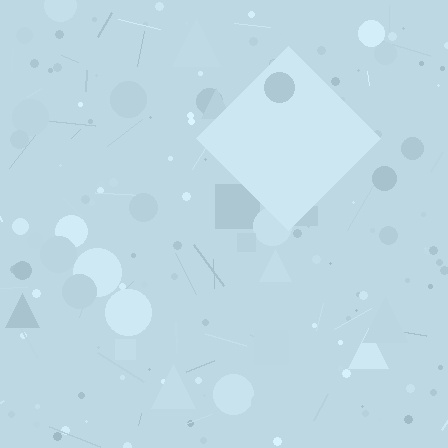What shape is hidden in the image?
A diamond is hidden in the image.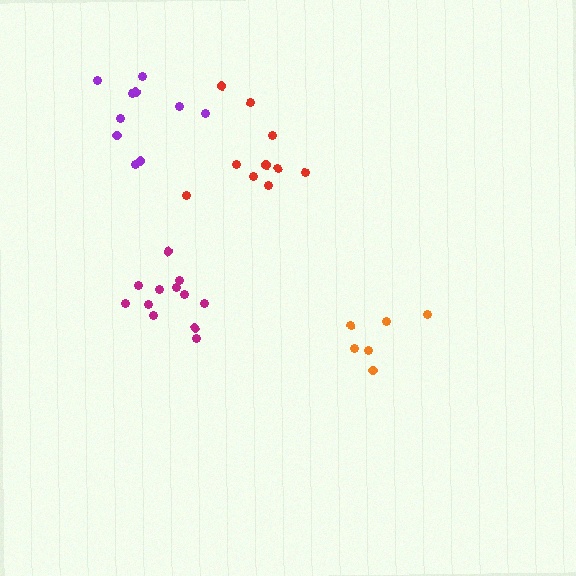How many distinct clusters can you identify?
There are 4 distinct clusters.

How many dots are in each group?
Group 1: 10 dots, Group 2: 10 dots, Group 3: 6 dots, Group 4: 12 dots (38 total).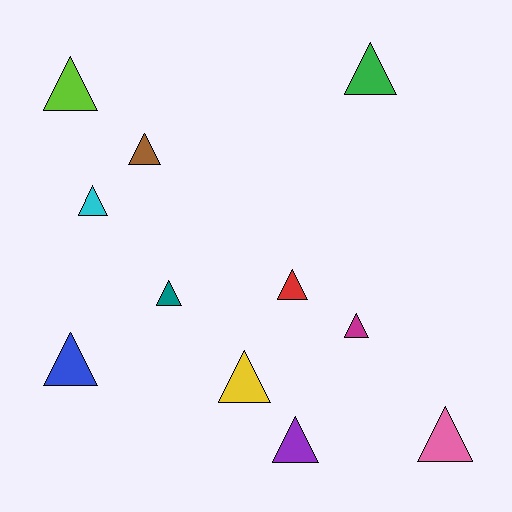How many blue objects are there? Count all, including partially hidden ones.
There is 1 blue object.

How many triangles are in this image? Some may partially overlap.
There are 11 triangles.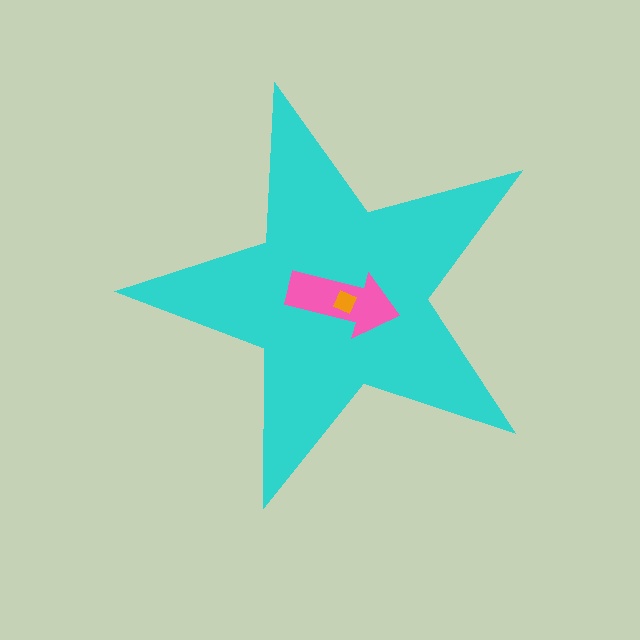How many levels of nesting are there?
3.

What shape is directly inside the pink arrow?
The orange diamond.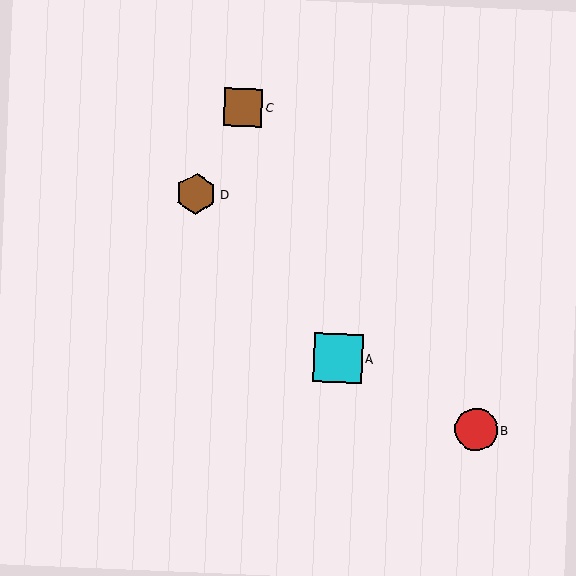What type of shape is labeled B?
Shape B is a red circle.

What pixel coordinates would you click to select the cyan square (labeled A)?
Click at (338, 359) to select the cyan square A.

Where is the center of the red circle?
The center of the red circle is at (476, 430).